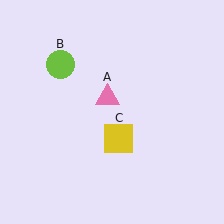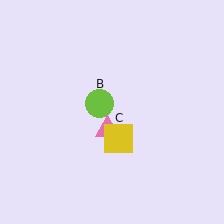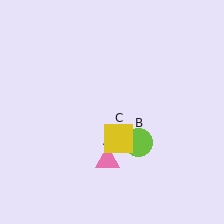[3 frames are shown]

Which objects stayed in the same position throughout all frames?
Yellow square (object C) remained stationary.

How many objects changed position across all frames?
2 objects changed position: pink triangle (object A), lime circle (object B).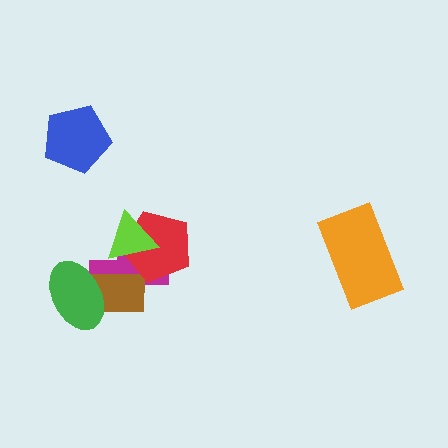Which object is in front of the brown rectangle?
The green ellipse is in front of the brown rectangle.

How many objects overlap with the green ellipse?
2 objects overlap with the green ellipse.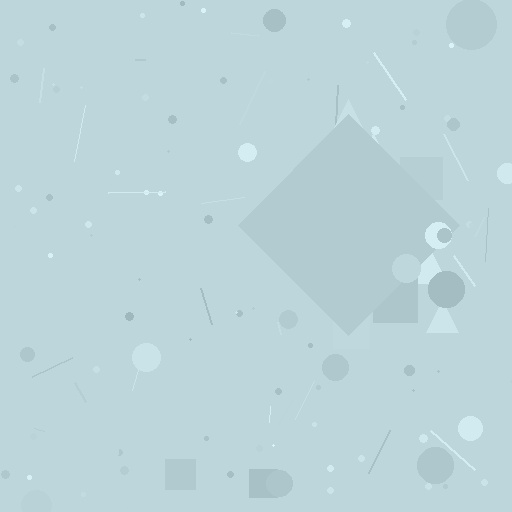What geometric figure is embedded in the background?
A diamond is embedded in the background.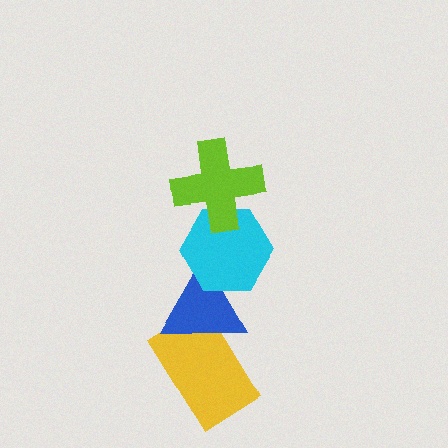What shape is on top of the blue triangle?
The cyan hexagon is on top of the blue triangle.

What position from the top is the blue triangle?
The blue triangle is 3rd from the top.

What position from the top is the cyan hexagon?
The cyan hexagon is 2nd from the top.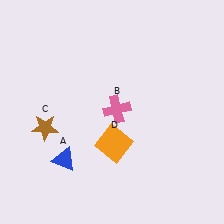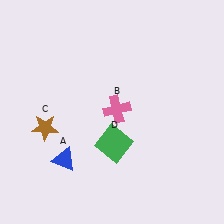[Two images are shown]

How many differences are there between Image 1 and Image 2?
There is 1 difference between the two images.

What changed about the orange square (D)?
In Image 1, D is orange. In Image 2, it changed to green.